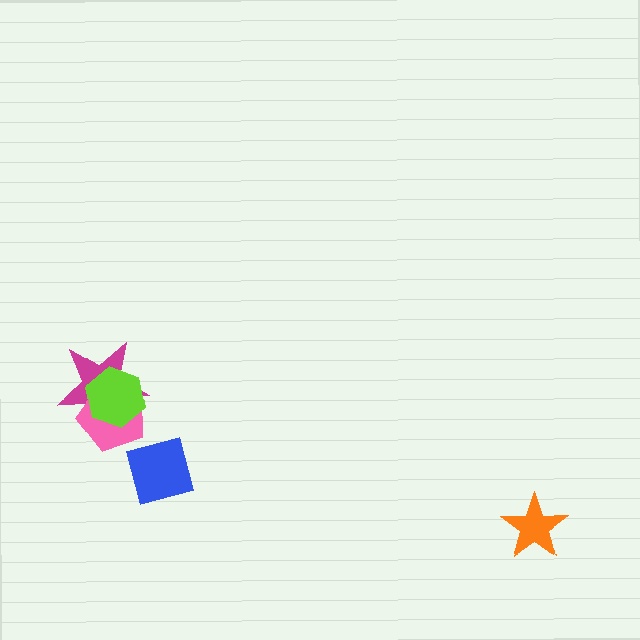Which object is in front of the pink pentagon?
The lime hexagon is in front of the pink pentagon.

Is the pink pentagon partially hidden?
Yes, it is partially covered by another shape.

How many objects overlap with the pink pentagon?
2 objects overlap with the pink pentagon.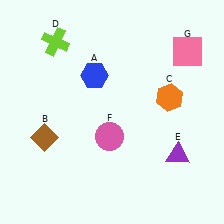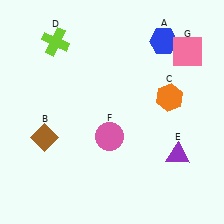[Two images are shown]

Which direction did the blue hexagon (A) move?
The blue hexagon (A) moved right.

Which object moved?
The blue hexagon (A) moved right.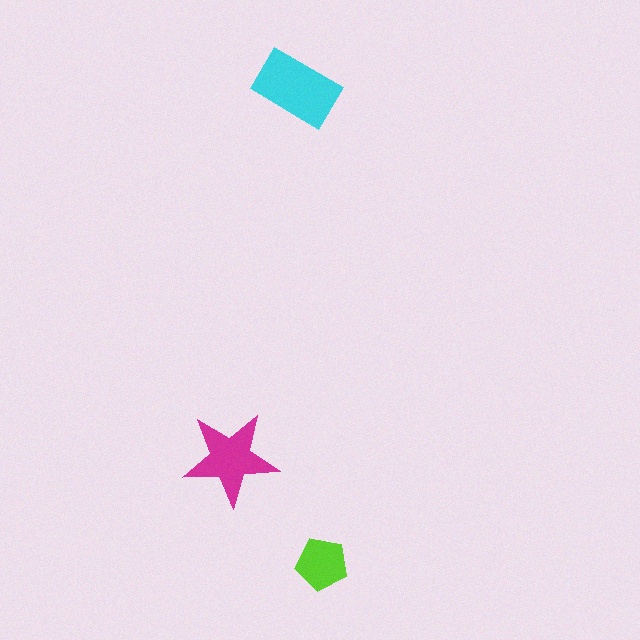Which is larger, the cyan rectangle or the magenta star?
The cyan rectangle.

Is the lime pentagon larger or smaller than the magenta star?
Smaller.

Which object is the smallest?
The lime pentagon.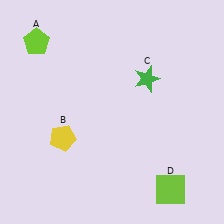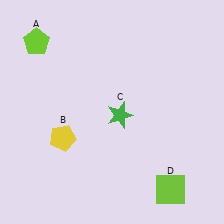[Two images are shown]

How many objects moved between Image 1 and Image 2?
1 object moved between the two images.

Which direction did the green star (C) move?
The green star (C) moved down.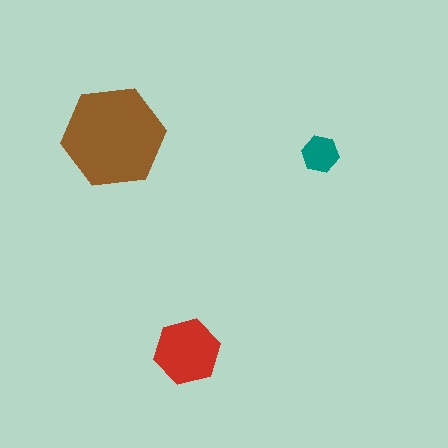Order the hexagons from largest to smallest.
the brown one, the red one, the teal one.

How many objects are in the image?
There are 3 objects in the image.